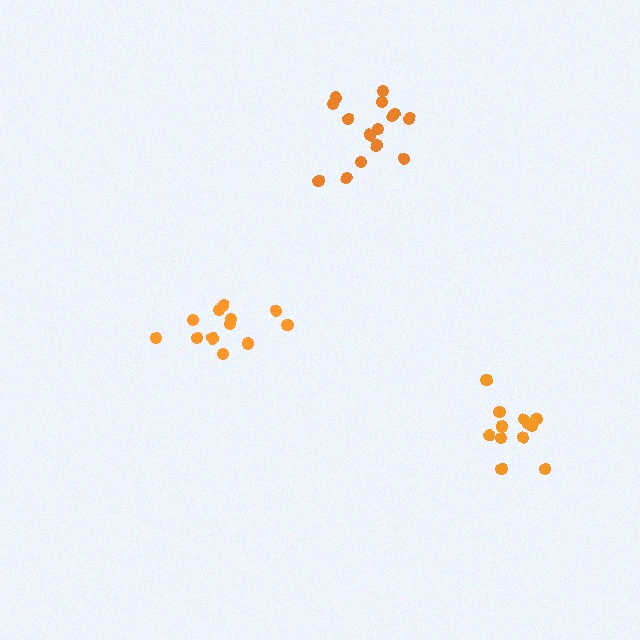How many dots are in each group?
Group 1: 15 dots, Group 2: 12 dots, Group 3: 12 dots (39 total).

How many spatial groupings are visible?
There are 3 spatial groupings.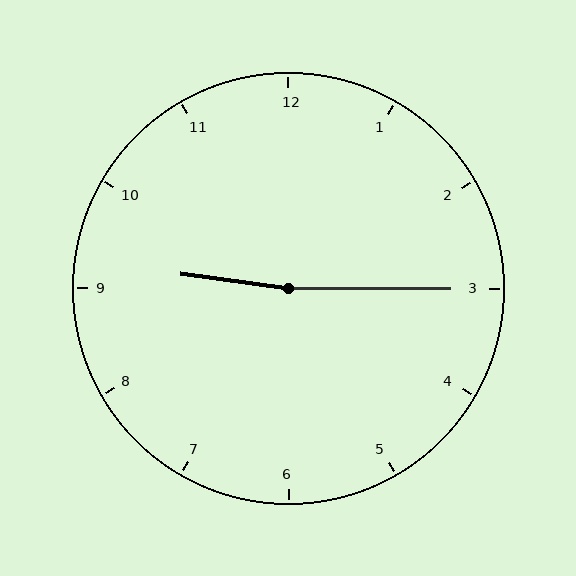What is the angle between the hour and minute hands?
Approximately 172 degrees.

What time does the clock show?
9:15.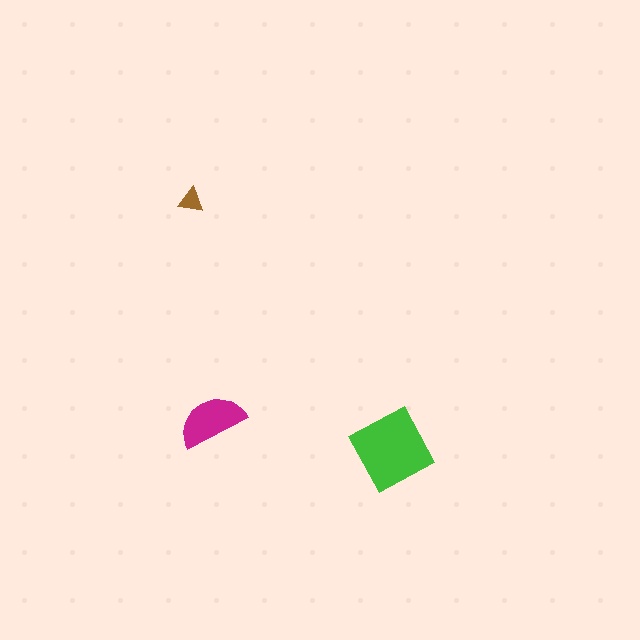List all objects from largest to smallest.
The green diamond, the magenta semicircle, the brown triangle.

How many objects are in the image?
There are 3 objects in the image.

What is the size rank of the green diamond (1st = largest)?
1st.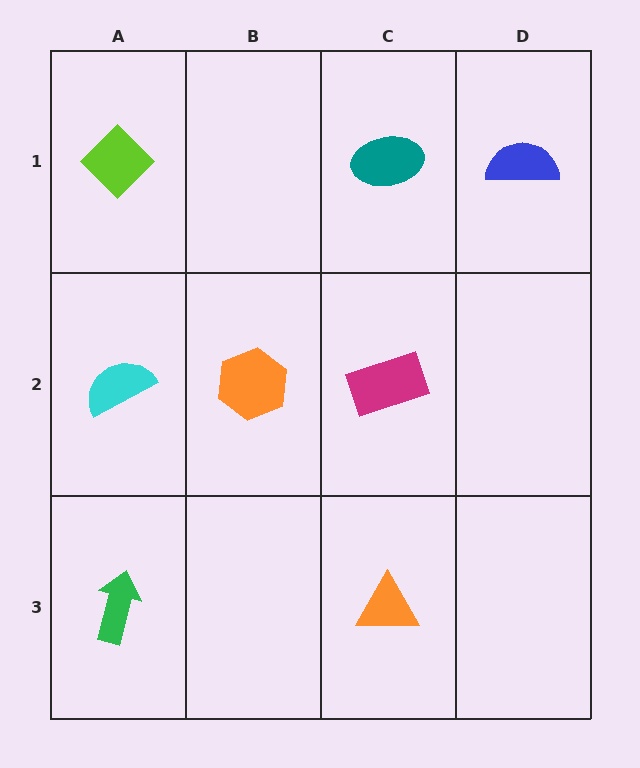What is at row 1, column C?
A teal ellipse.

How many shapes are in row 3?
2 shapes.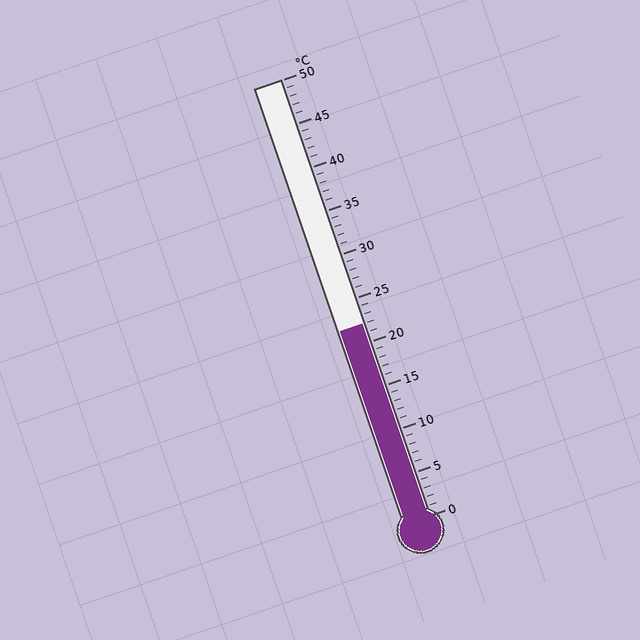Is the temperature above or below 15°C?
The temperature is above 15°C.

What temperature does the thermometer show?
The thermometer shows approximately 22°C.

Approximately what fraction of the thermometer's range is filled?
The thermometer is filled to approximately 45% of its range.